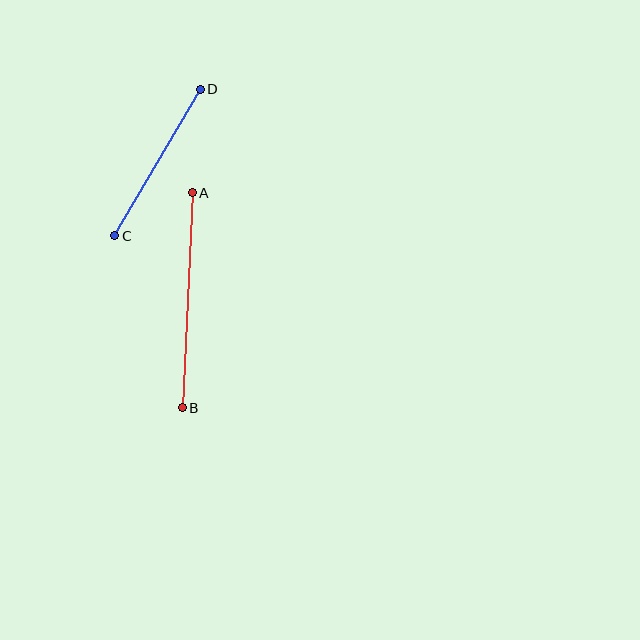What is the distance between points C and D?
The distance is approximately 170 pixels.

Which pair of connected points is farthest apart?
Points A and B are farthest apart.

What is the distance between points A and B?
The distance is approximately 215 pixels.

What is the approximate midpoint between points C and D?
The midpoint is at approximately (157, 162) pixels.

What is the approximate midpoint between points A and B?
The midpoint is at approximately (187, 300) pixels.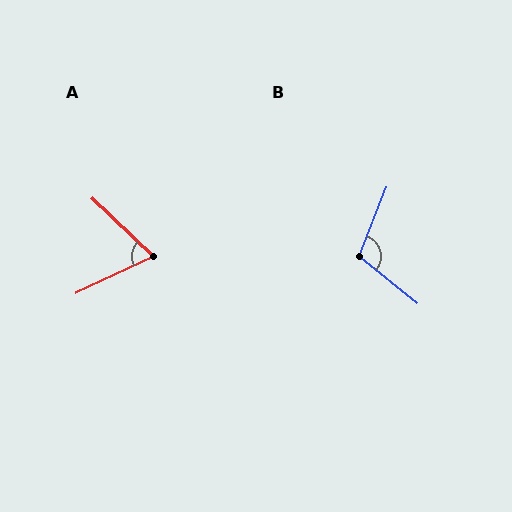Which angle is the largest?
B, at approximately 108 degrees.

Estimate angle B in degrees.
Approximately 108 degrees.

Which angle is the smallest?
A, at approximately 69 degrees.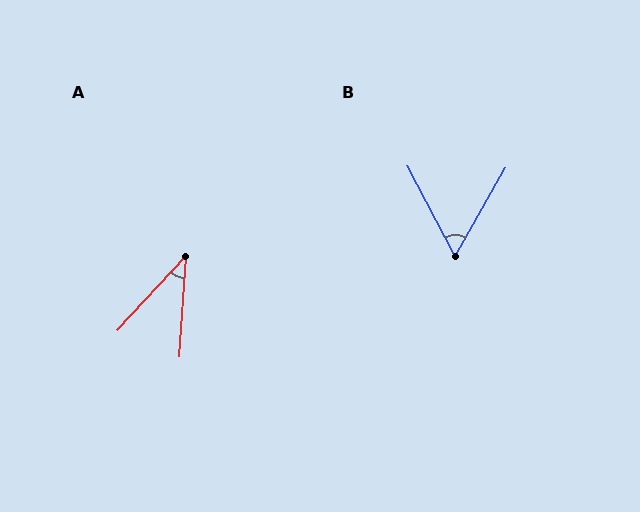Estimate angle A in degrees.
Approximately 39 degrees.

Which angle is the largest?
B, at approximately 58 degrees.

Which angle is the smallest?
A, at approximately 39 degrees.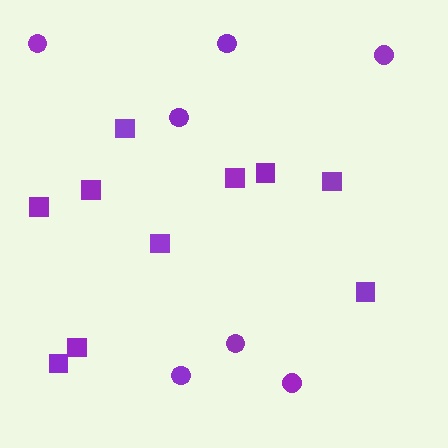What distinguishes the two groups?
There are 2 groups: one group of circles (7) and one group of squares (10).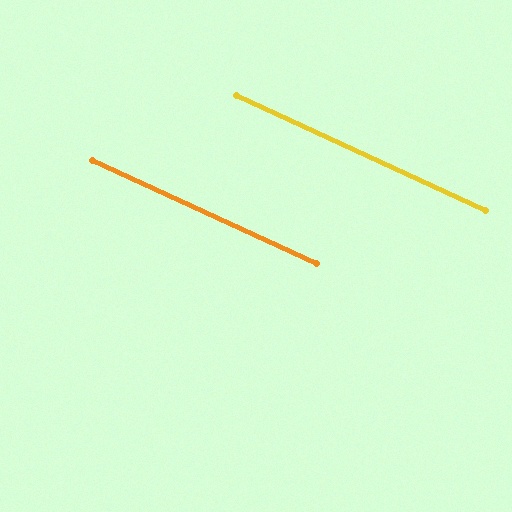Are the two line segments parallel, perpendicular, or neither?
Parallel — their directions differ by only 0.1°.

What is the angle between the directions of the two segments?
Approximately 0 degrees.